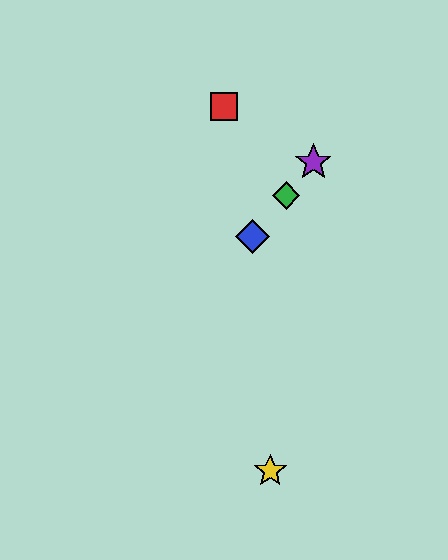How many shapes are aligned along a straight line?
3 shapes (the blue diamond, the green diamond, the purple star) are aligned along a straight line.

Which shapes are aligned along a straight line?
The blue diamond, the green diamond, the purple star are aligned along a straight line.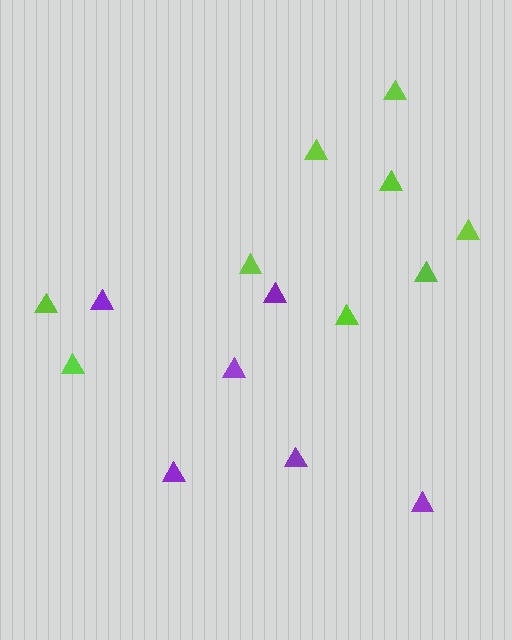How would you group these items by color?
There are 2 groups: one group of purple triangles (6) and one group of lime triangles (9).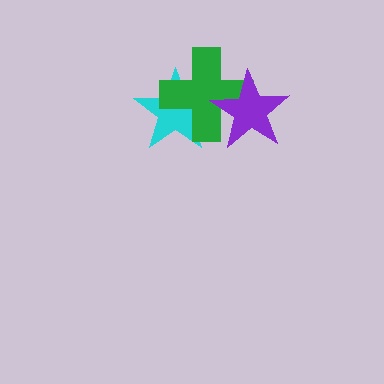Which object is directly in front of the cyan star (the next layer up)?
The green cross is directly in front of the cyan star.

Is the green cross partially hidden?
Yes, it is partially covered by another shape.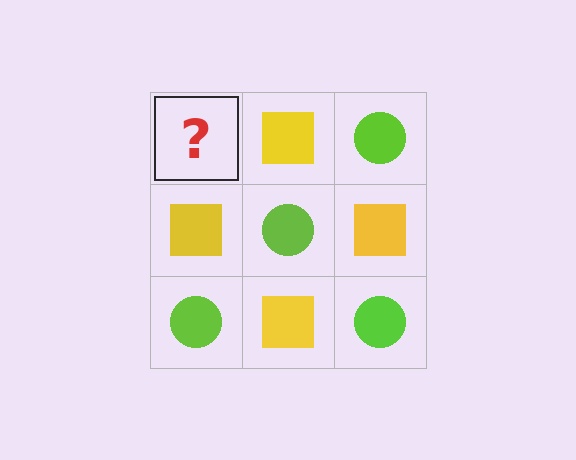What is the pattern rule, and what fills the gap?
The rule is that it alternates lime circle and yellow square in a checkerboard pattern. The gap should be filled with a lime circle.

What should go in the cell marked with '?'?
The missing cell should contain a lime circle.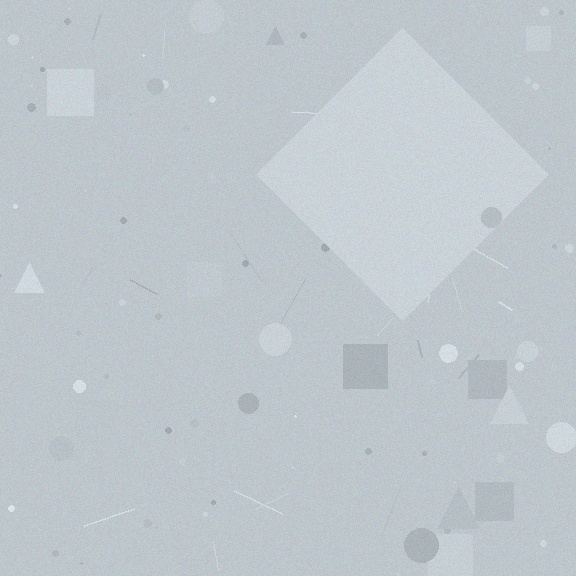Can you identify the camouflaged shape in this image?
The camouflaged shape is a diamond.